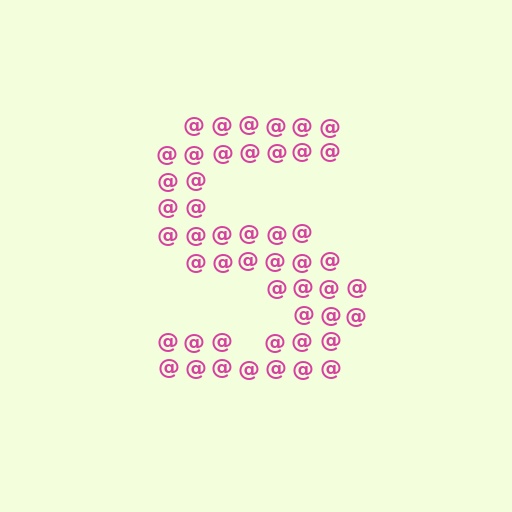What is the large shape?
The large shape is the letter S.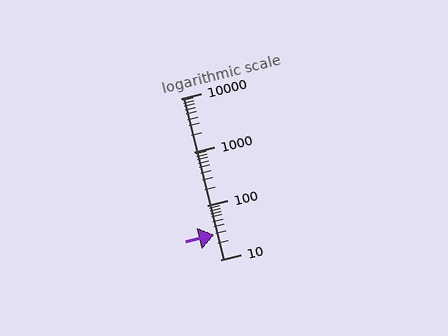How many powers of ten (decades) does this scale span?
The scale spans 3 decades, from 10 to 10000.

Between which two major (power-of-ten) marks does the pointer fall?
The pointer is between 10 and 100.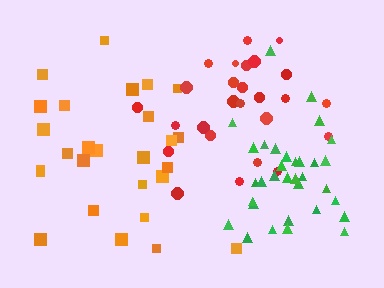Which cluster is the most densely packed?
Green.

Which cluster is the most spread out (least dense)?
Orange.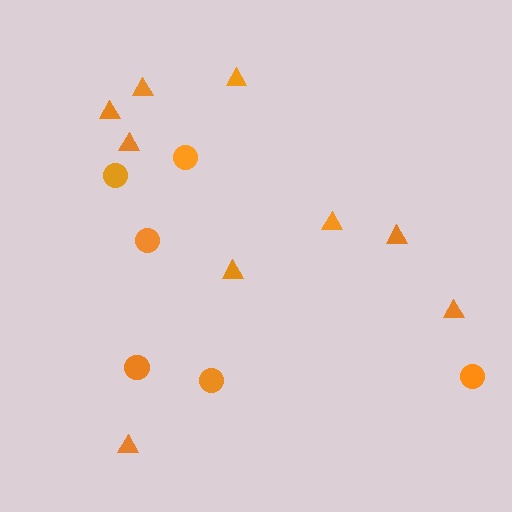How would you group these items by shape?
There are 2 groups: one group of circles (6) and one group of triangles (9).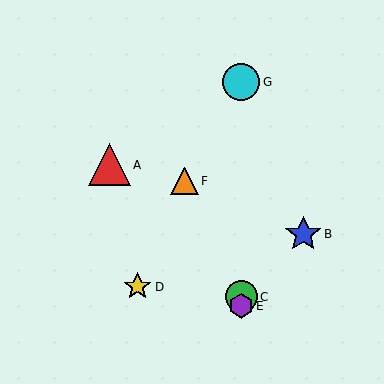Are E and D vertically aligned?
No, E is at x≈241 and D is at x≈138.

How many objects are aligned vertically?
3 objects (C, E, G) are aligned vertically.